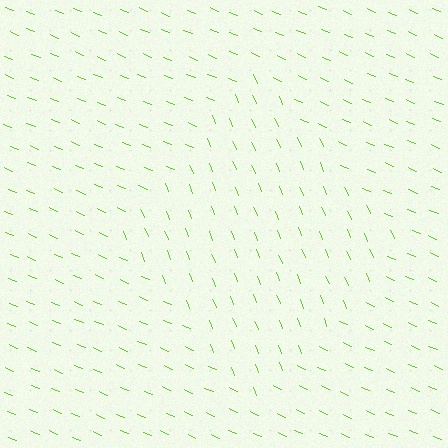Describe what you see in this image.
The image is filled with small lime line segments. A diamond region in the image has lines oriented differently from the surrounding lines, creating a visible texture boundary.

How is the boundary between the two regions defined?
The boundary is defined purely by a change in line orientation (approximately 45 degrees difference). All lines are the same color and thickness.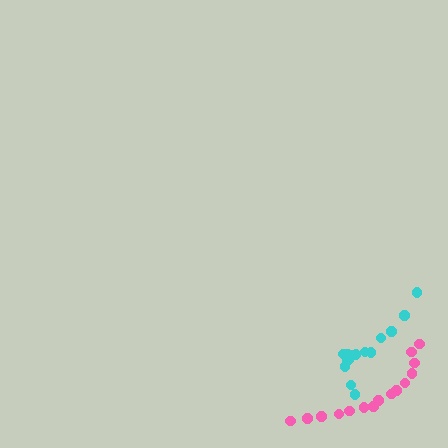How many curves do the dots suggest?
There are 2 distinct paths.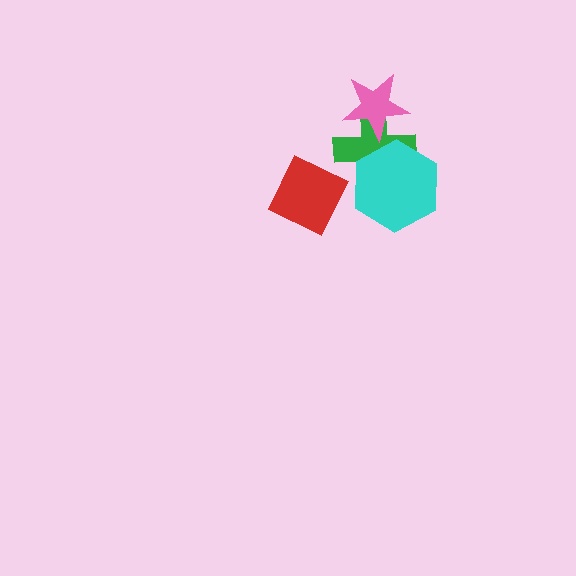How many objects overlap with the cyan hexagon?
1 object overlaps with the cyan hexagon.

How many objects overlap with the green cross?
2 objects overlap with the green cross.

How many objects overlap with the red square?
0 objects overlap with the red square.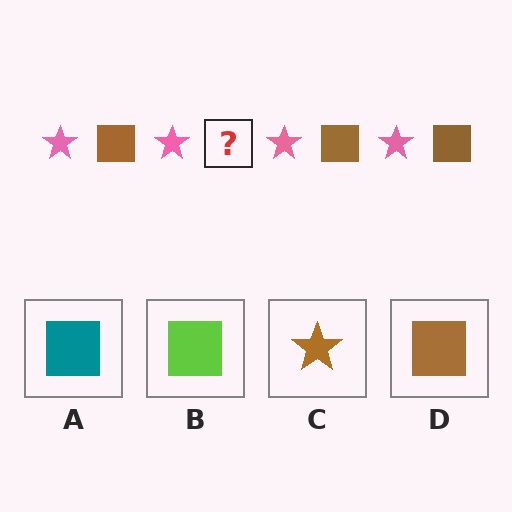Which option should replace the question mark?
Option D.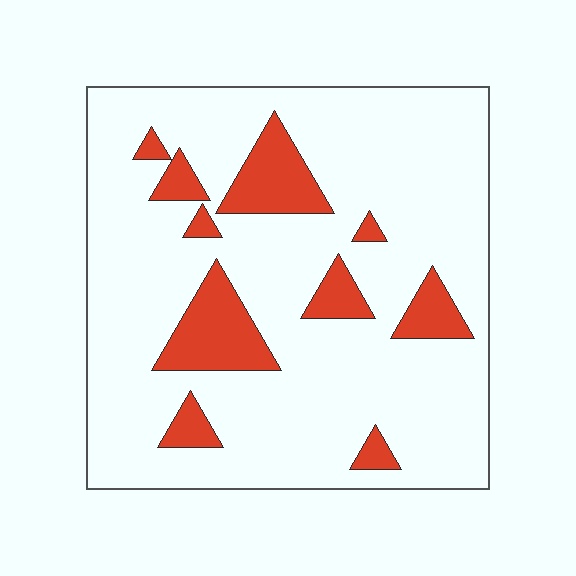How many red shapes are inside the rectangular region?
10.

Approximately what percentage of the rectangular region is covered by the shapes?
Approximately 15%.